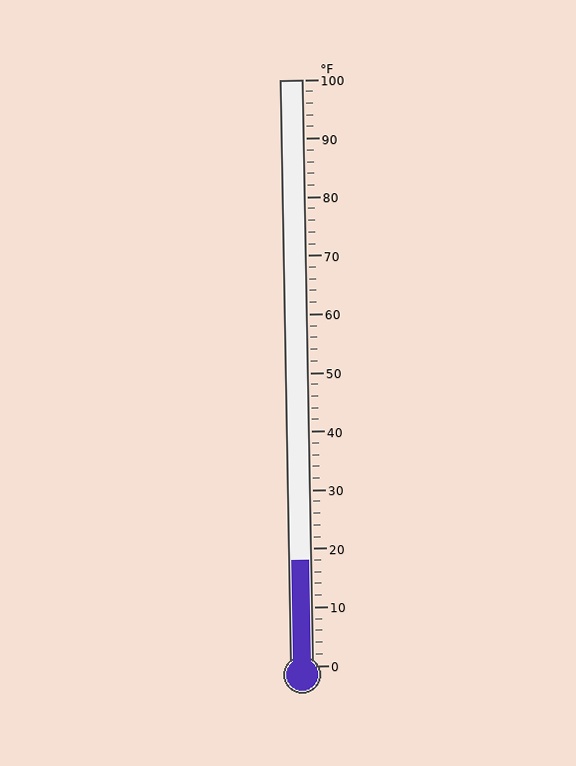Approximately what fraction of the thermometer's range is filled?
The thermometer is filled to approximately 20% of its range.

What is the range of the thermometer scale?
The thermometer scale ranges from 0°F to 100°F.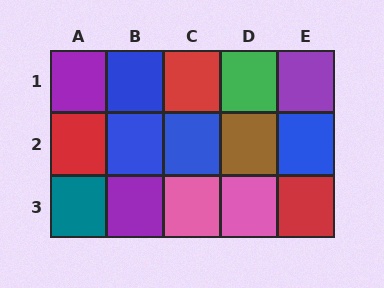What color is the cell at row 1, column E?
Purple.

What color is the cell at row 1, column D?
Green.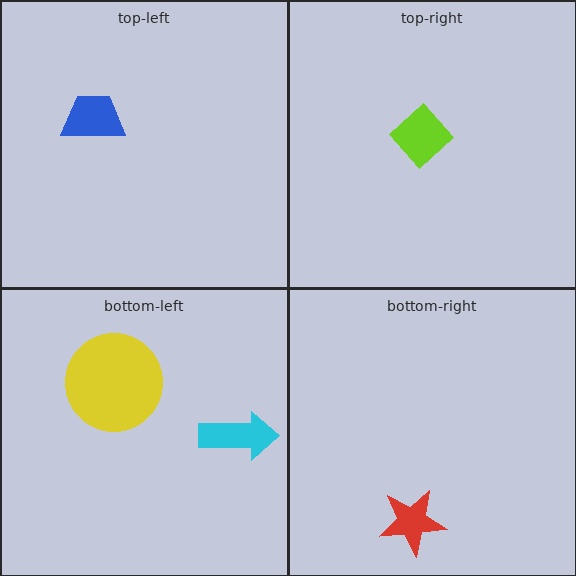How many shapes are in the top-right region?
1.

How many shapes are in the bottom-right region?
1.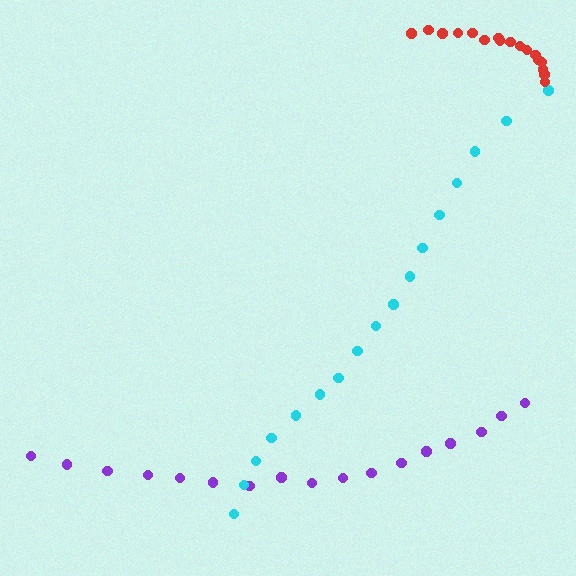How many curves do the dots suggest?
There are 3 distinct paths.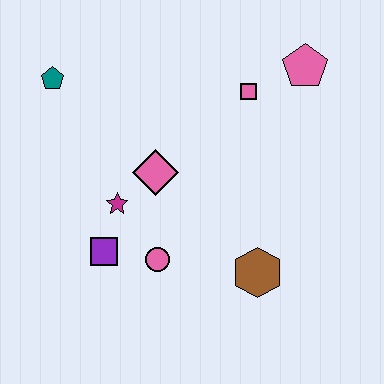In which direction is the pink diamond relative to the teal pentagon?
The pink diamond is to the right of the teal pentagon.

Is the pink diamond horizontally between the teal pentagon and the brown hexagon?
Yes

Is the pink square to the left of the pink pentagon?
Yes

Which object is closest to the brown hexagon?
The pink circle is closest to the brown hexagon.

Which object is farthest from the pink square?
The purple square is farthest from the pink square.